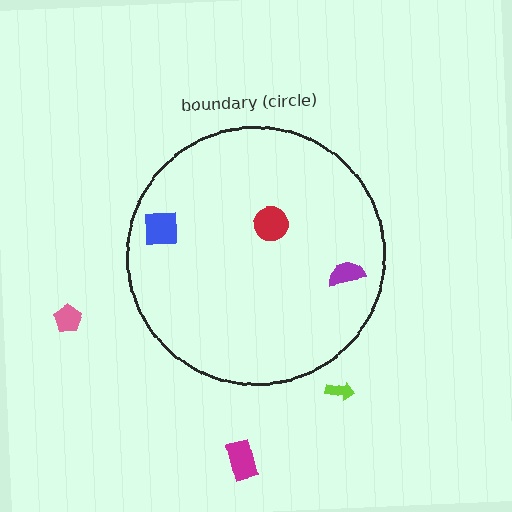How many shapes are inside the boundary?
3 inside, 3 outside.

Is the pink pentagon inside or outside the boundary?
Outside.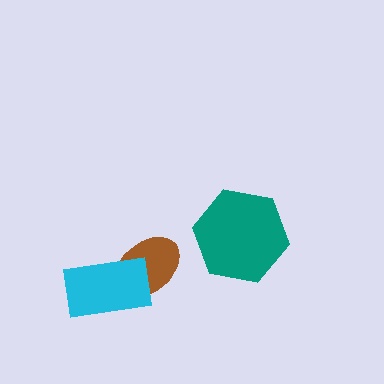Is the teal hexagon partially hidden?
No, no other shape covers it.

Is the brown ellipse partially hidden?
Yes, it is partially covered by another shape.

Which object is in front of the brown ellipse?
The cyan rectangle is in front of the brown ellipse.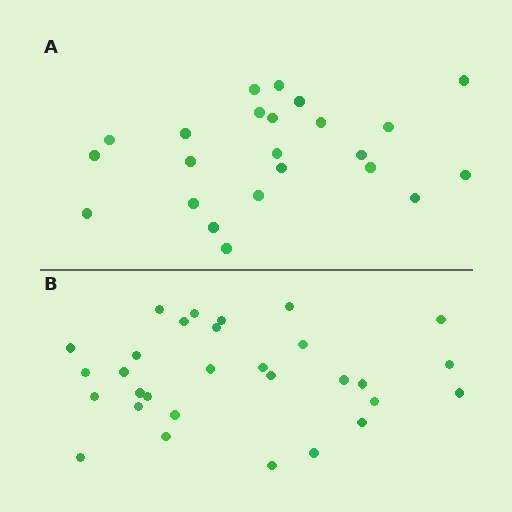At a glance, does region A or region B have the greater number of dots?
Region B (the bottom region) has more dots.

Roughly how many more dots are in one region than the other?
Region B has roughly 8 or so more dots than region A.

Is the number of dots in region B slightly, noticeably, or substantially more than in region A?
Region B has noticeably more, but not dramatically so. The ratio is roughly 1.3 to 1.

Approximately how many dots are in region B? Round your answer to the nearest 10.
About 30 dots.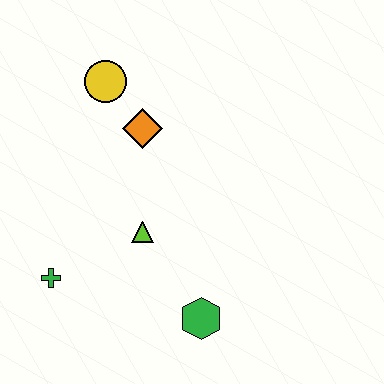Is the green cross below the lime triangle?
Yes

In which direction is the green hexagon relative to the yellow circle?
The green hexagon is below the yellow circle.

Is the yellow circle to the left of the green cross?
No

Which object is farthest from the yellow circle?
The green hexagon is farthest from the yellow circle.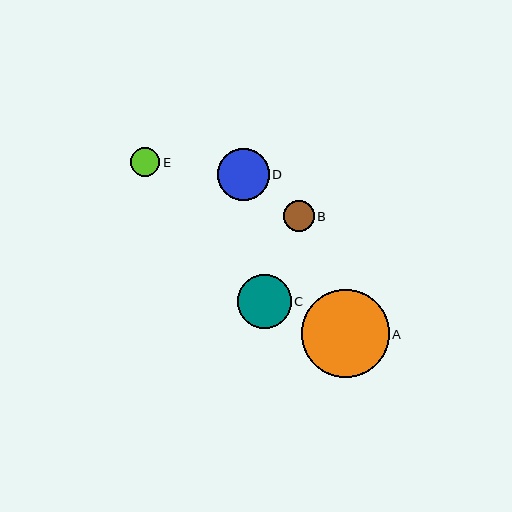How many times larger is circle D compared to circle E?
Circle D is approximately 1.8 times the size of circle E.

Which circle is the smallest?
Circle E is the smallest with a size of approximately 29 pixels.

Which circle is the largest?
Circle A is the largest with a size of approximately 88 pixels.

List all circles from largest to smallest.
From largest to smallest: A, C, D, B, E.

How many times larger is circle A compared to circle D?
Circle A is approximately 1.7 times the size of circle D.